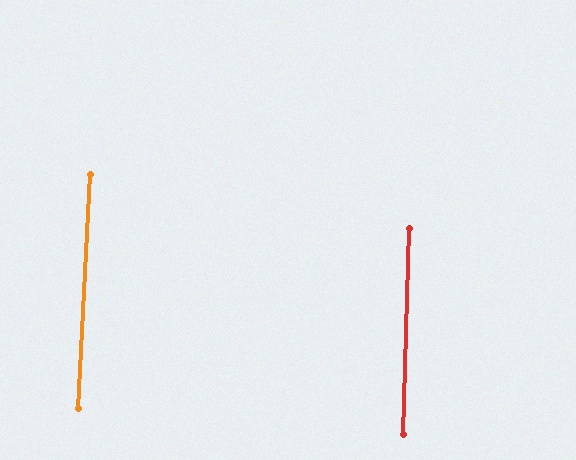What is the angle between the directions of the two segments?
Approximately 2 degrees.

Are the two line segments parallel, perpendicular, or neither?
Parallel — their directions differ by only 1.6°.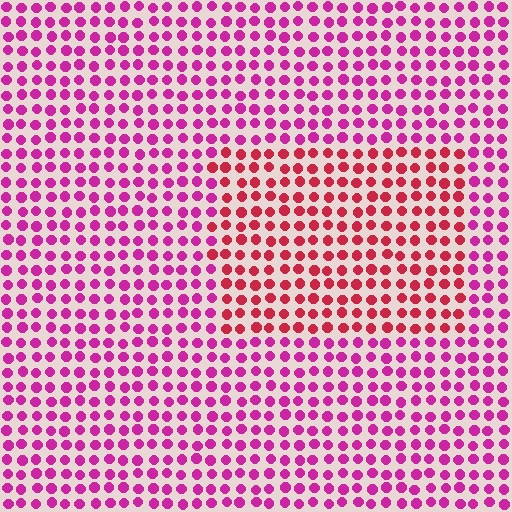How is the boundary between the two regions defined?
The boundary is defined purely by a slight shift in hue (about 34 degrees). Spacing, size, and orientation are identical on both sides.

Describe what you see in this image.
The image is filled with small magenta elements in a uniform arrangement. A rectangle-shaped region is visible where the elements are tinted to a slightly different hue, forming a subtle color boundary.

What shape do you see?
I see a rectangle.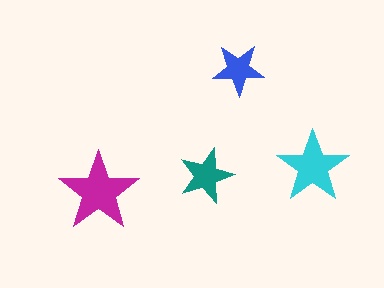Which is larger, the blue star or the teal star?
The teal one.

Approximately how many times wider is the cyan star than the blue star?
About 1.5 times wider.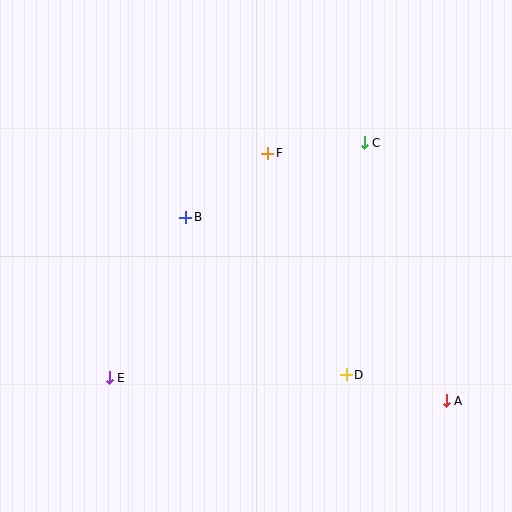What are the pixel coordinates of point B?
Point B is at (186, 217).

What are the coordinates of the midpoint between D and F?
The midpoint between D and F is at (307, 264).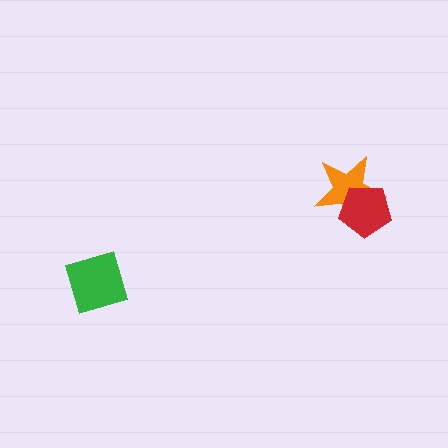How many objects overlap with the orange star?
1 object overlaps with the orange star.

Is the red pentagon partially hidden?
No, no other shape covers it.